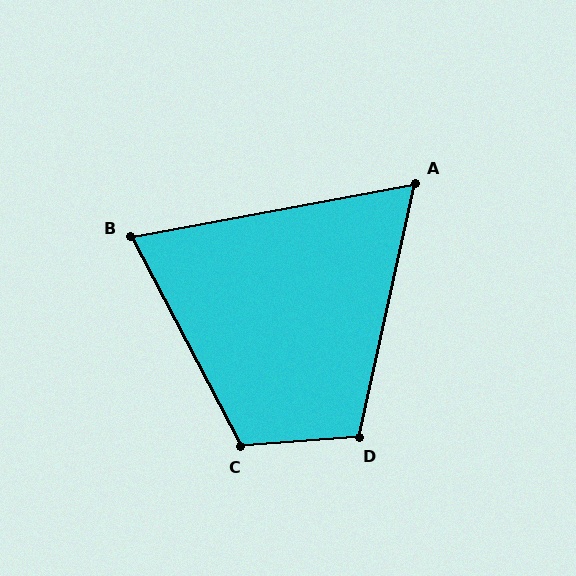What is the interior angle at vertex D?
Approximately 107 degrees (obtuse).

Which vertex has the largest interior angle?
C, at approximately 113 degrees.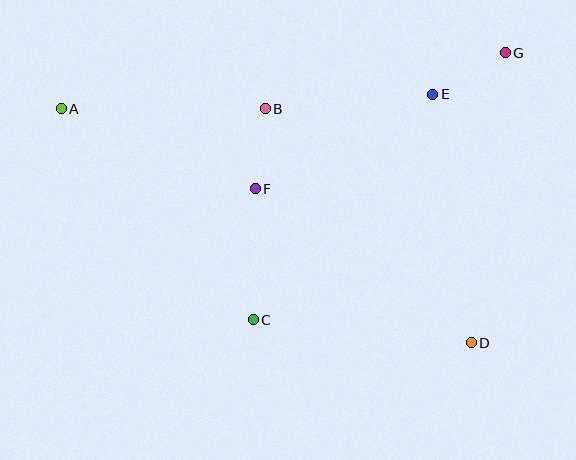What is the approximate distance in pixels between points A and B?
The distance between A and B is approximately 204 pixels.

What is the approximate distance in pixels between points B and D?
The distance between B and D is approximately 312 pixels.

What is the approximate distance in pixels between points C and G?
The distance between C and G is approximately 367 pixels.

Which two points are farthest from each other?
Points A and D are farthest from each other.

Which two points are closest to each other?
Points B and F are closest to each other.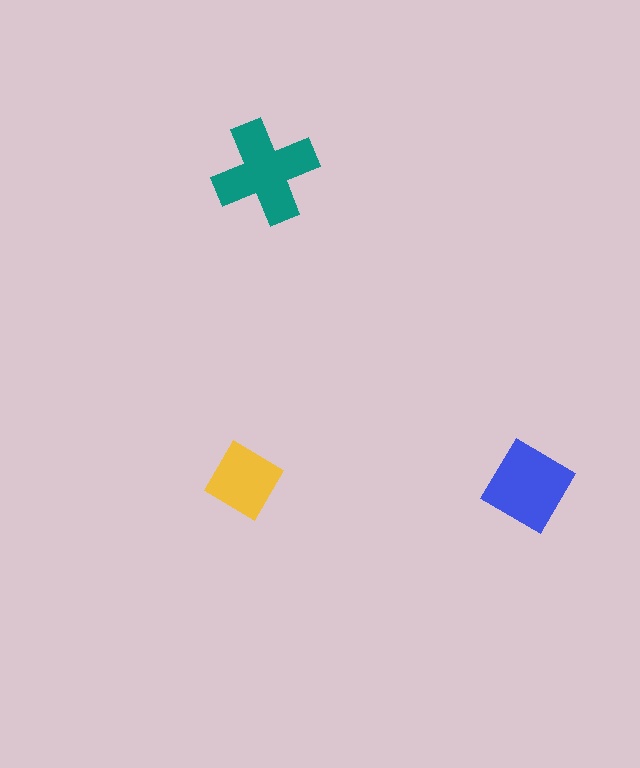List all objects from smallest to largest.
The yellow diamond, the blue diamond, the teal cross.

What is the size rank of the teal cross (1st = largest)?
1st.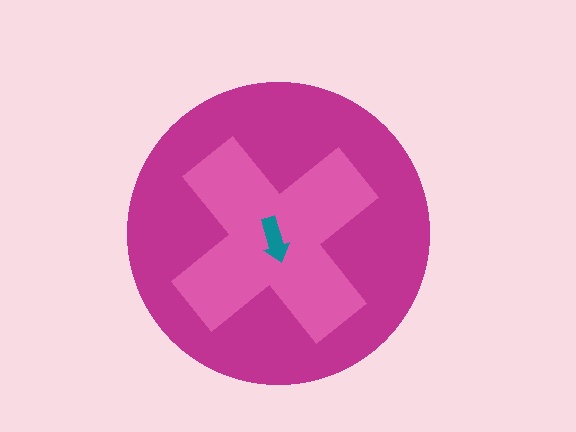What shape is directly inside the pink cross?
The teal arrow.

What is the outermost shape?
The magenta circle.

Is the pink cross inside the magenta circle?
Yes.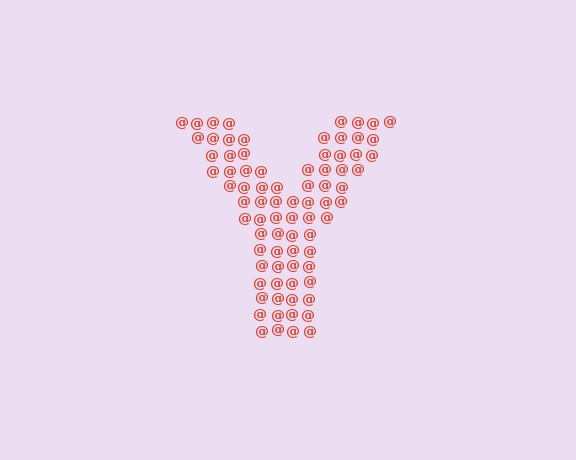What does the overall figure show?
The overall figure shows the letter Y.